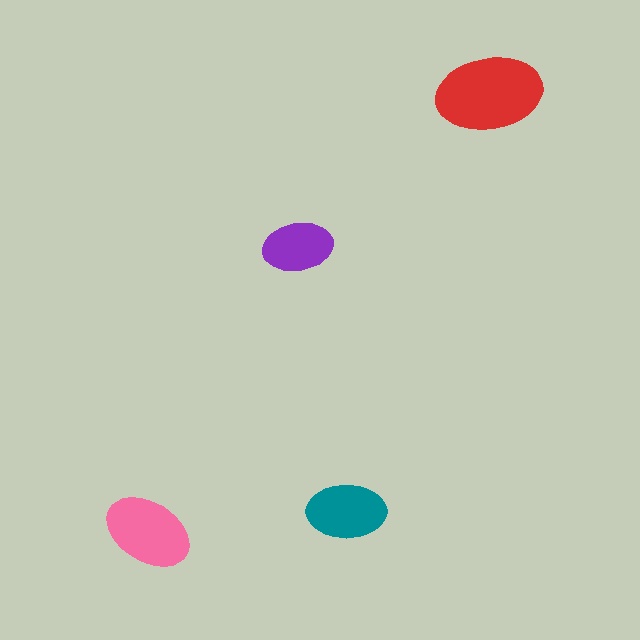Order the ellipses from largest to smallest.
the red one, the pink one, the teal one, the purple one.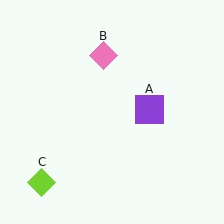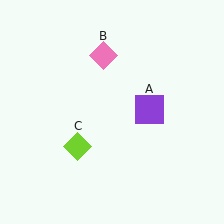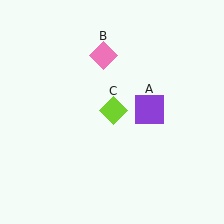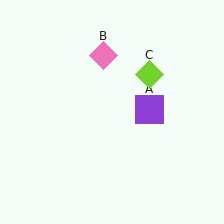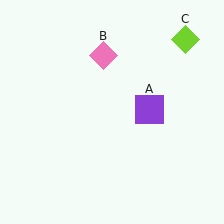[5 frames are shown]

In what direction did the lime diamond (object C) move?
The lime diamond (object C) moved up and to the right.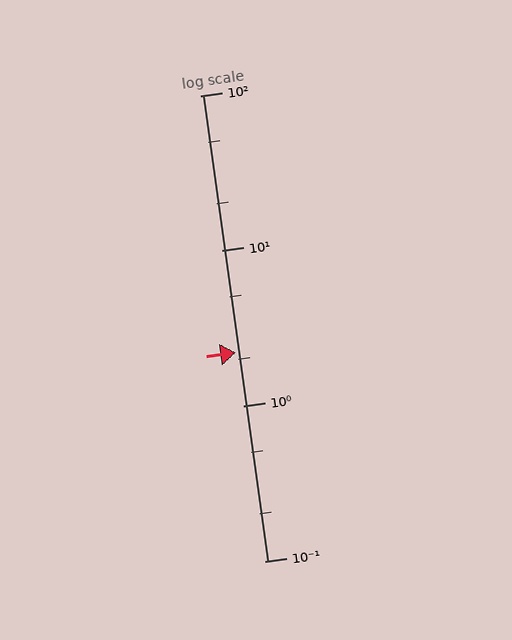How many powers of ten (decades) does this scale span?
The scale spans 3 decades, from 0.1 to 100.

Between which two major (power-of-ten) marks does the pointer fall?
The pointer is between 1 and 10.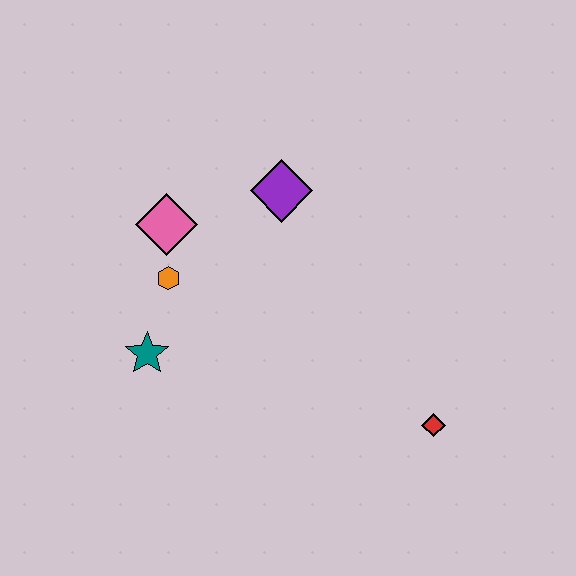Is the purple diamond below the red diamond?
No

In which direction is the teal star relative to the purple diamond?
The teal star is below the purple diamond.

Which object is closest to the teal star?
The orange hexagon is closest to the teal star.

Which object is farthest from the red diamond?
The pink diamond is farthest from the red diamond.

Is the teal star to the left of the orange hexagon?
Yes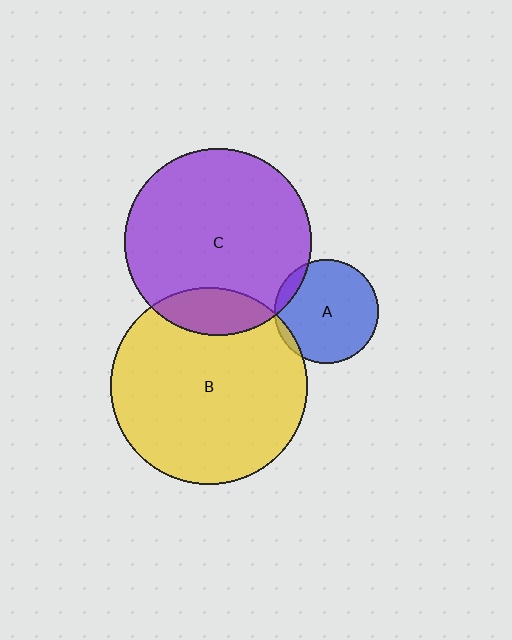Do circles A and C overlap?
Yes.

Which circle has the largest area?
Circle B (yellow).